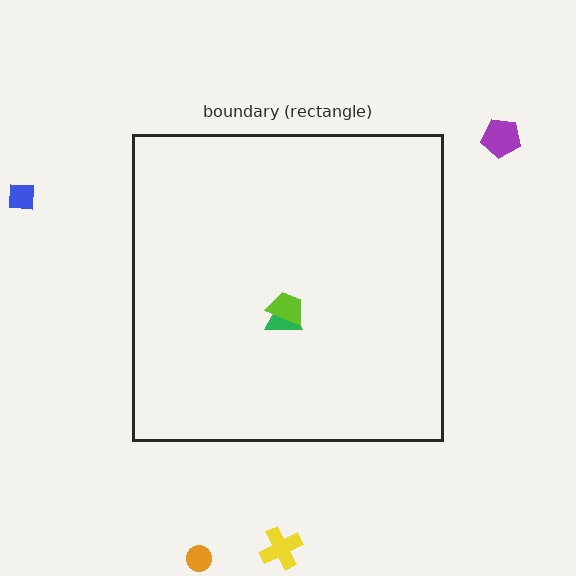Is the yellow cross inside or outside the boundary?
Outside.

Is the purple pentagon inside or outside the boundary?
Outside.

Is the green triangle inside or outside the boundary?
Inside.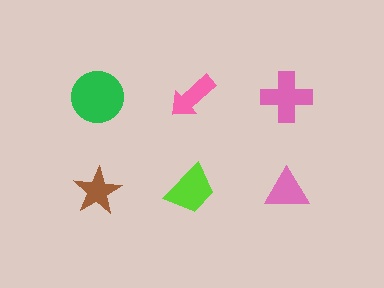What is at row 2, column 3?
A pink triangle.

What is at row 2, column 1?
A brown star.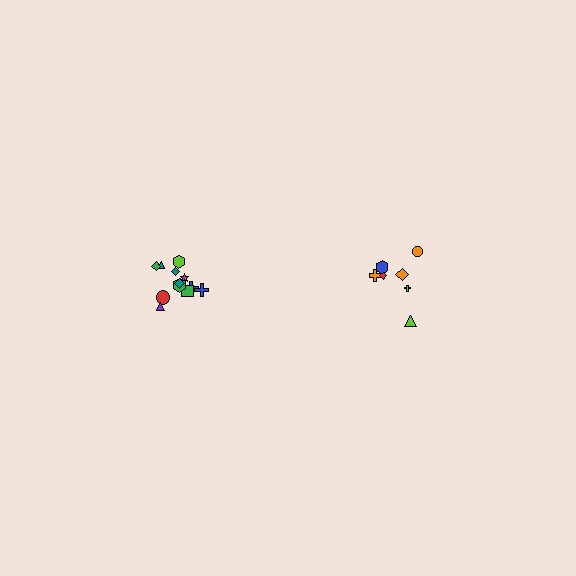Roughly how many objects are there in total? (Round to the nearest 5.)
Roughly 20 objects in total.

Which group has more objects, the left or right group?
The left group.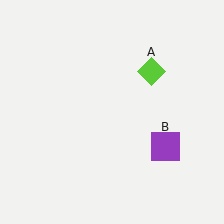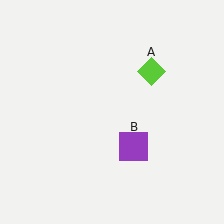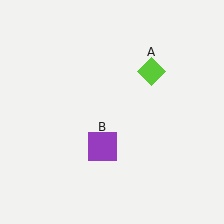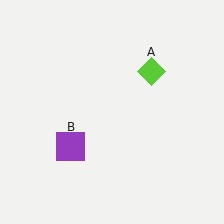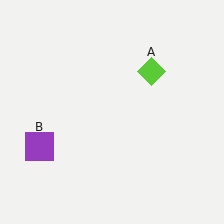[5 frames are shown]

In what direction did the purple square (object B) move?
The purple square (object B) moved left.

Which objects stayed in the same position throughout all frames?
Lime diamond (object A) remained stationary.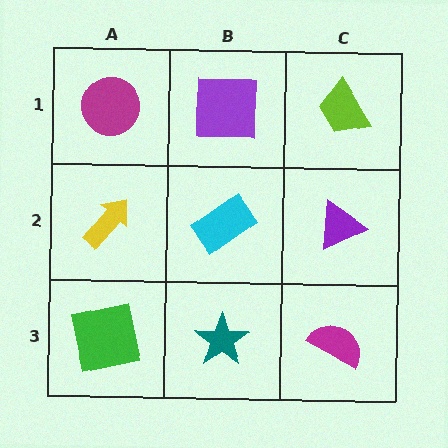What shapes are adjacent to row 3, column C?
A purple triangle (row 2, column C), a teal star (row 3, column B).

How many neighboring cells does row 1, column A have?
2.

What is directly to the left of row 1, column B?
A magenta circle.